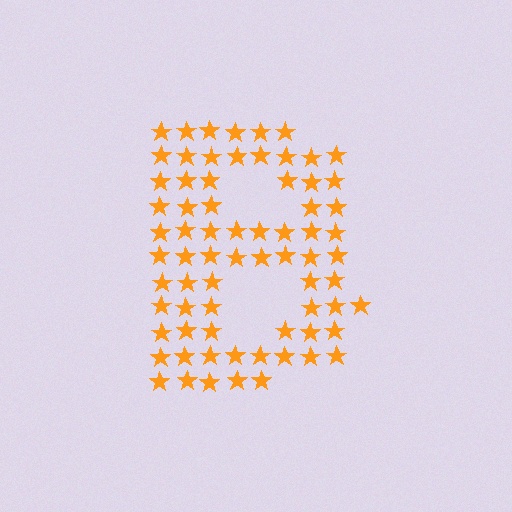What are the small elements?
The small elements are stars.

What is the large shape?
The large shape is the letter B.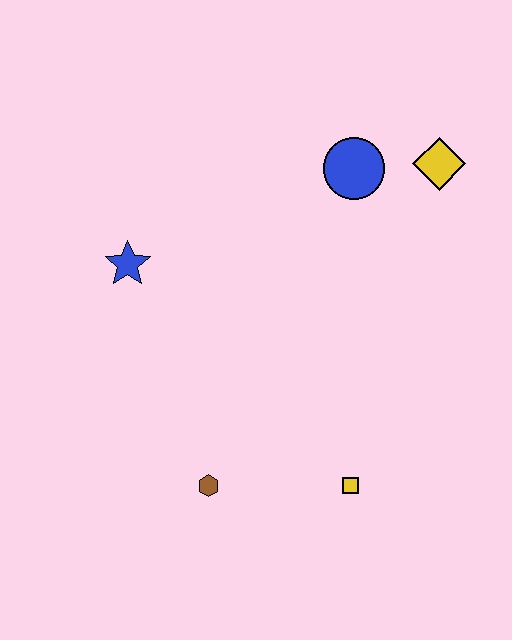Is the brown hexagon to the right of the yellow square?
No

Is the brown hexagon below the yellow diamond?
Yes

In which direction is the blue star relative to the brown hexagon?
The blue star is above the brown hexagon.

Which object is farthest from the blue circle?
The brown hexagon is farthest from the blue circle.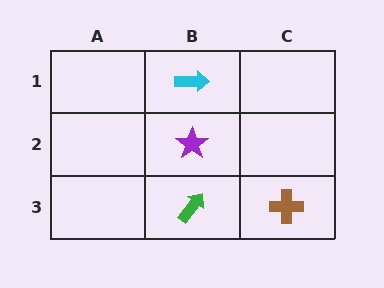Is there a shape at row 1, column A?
No, that cell is empty.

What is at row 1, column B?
A cyan arrow.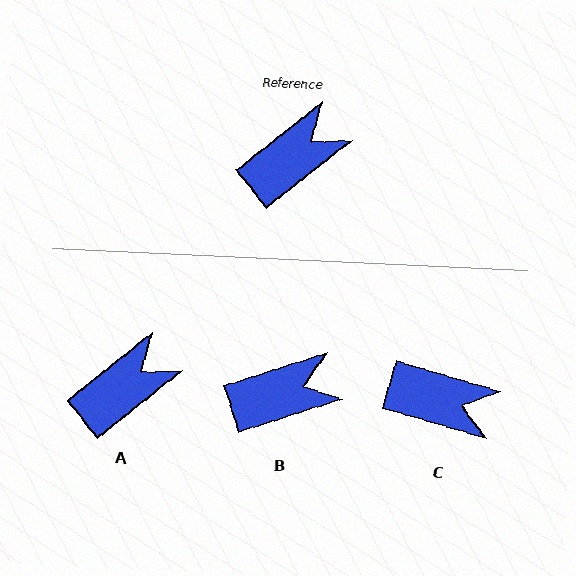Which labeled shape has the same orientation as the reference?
A.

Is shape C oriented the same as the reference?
No, it is off by about 55 degrees.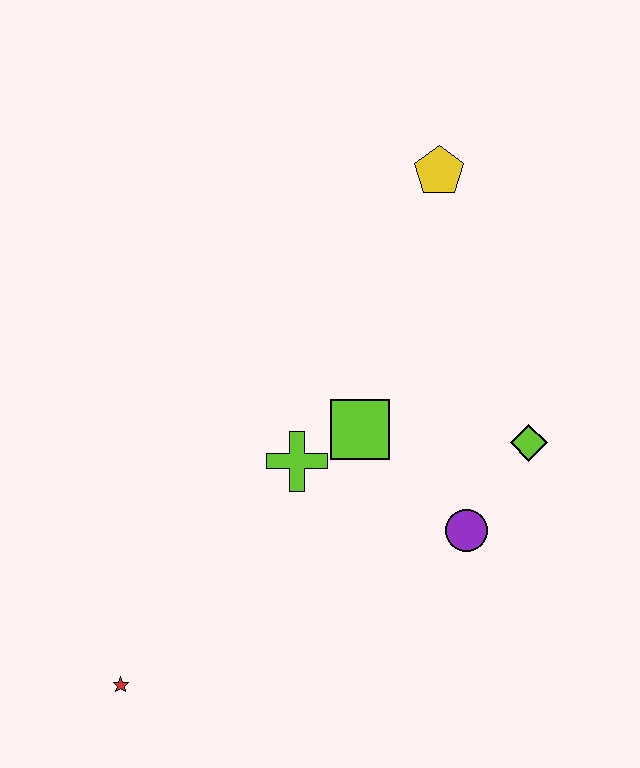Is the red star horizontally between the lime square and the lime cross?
No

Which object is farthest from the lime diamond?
The red star is farthest from the lime diamond.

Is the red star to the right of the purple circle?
No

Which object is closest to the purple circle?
The lime diamond is closest to the purple circle.